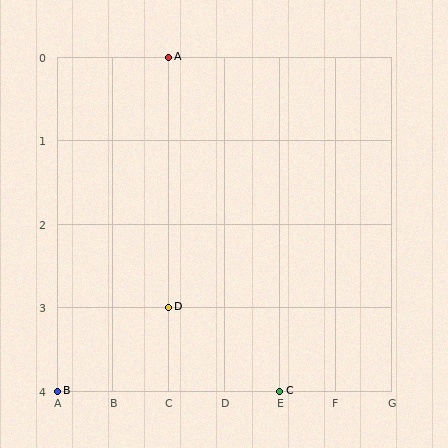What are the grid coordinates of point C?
Point C is at grid coordinates (E, 4).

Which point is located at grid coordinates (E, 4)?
Point C is at (E, 4).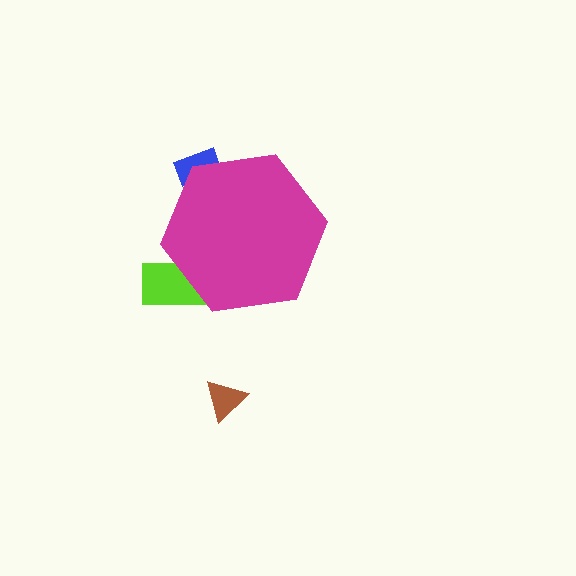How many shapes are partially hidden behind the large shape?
2 shapes are partially hidden.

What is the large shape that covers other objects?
A magenta hexagon.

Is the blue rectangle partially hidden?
Yes, the blue rectangle is partially hidden behind the magenta hexagon.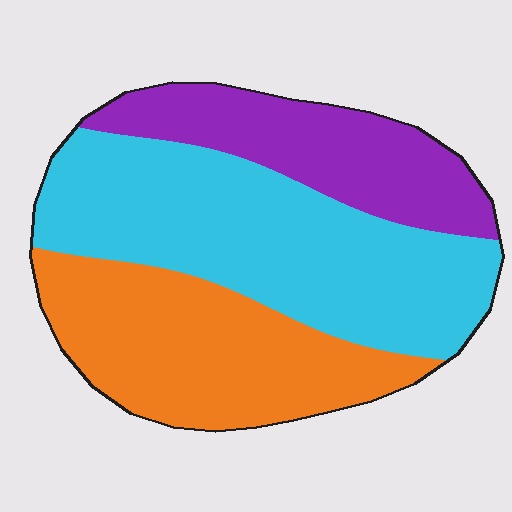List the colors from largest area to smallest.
From largest to smallest: cyan, orange, purple.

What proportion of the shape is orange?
Orange covers around 30% of the shape.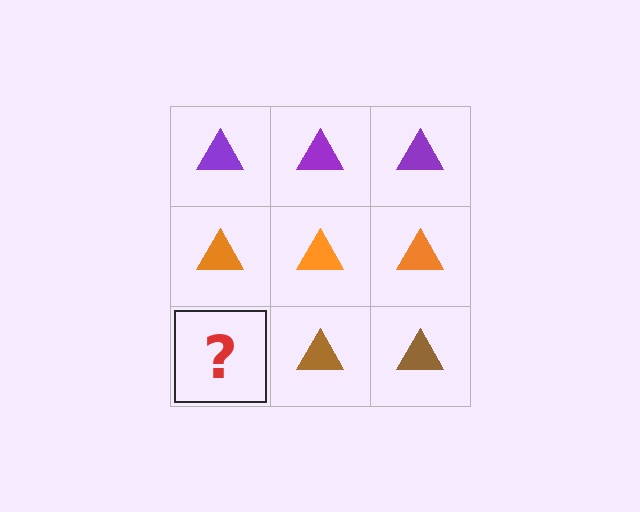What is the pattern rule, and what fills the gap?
The rule is that each row has a consistent color. The gap should be filled with a brown triangle.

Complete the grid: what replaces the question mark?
The question mark should be replaced with a brown triangle.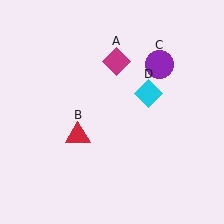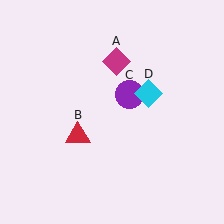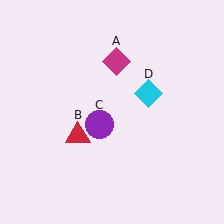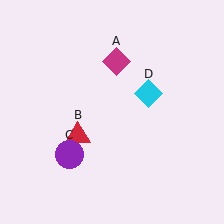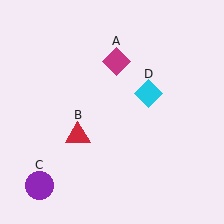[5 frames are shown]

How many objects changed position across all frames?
1 object changed position: purple circle (object C).